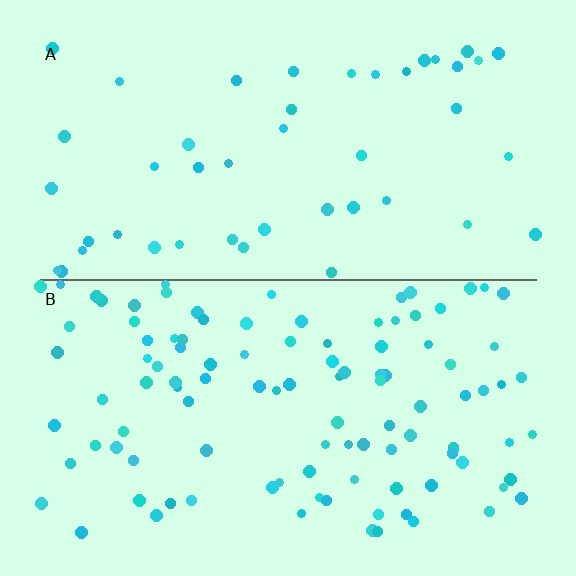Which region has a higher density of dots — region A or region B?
B (the bottom).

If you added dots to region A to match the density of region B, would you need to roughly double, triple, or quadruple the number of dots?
Approximately double.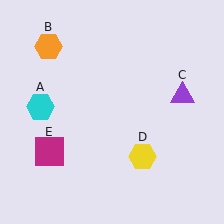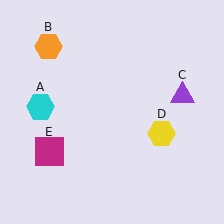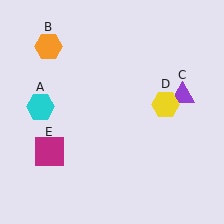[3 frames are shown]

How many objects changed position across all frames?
1 object changed position: yellow hexagon (object D).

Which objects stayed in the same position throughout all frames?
Cyan hexagon (object A) and orange hexagon (object B) and purple triangle (object C) and magenta square (object E) remained stationary.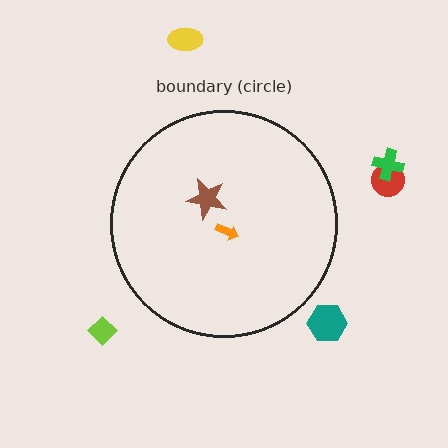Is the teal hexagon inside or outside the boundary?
Outside.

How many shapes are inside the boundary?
2 inside, 5 outside.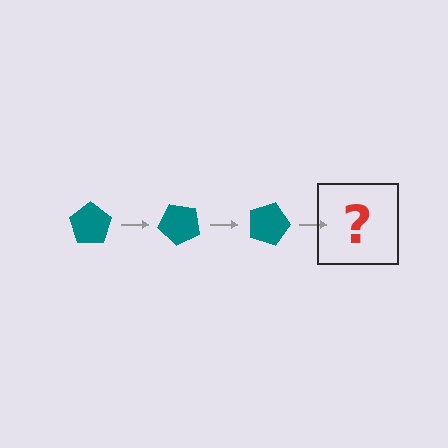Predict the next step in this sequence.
The next step is a teal pentagon rotated 135 degrees.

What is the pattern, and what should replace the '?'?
The pattern is that the pentagon rotates 45 degrees each step. The '?' should be a teal pentagon rotated 135 degrees.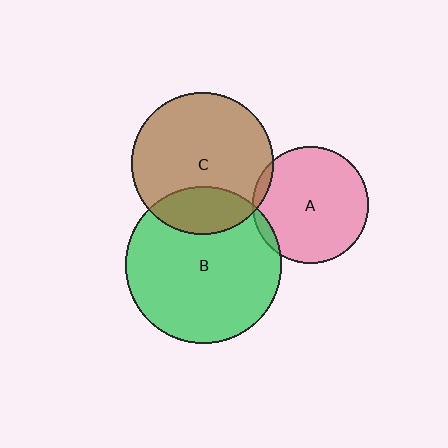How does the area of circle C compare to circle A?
Approximately 1.5 times.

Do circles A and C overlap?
Yes.